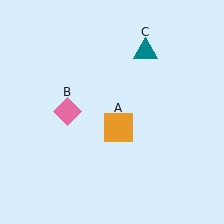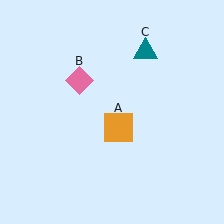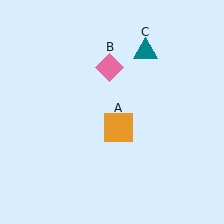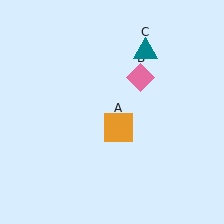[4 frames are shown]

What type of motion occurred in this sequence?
The pink diamond (object B) rotated clockwise around the center of the scene.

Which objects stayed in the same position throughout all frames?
Orange square (object A) and teal triangle (object C) remained stationary.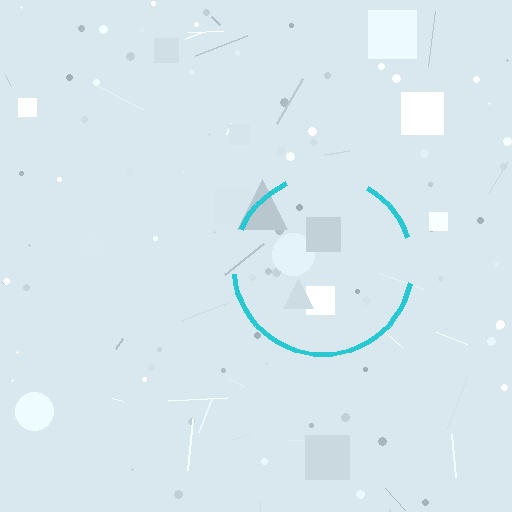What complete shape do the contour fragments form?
The contour fragments form a circle.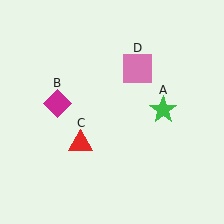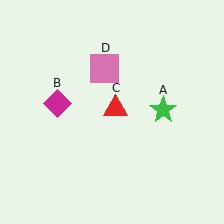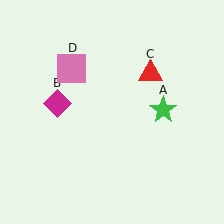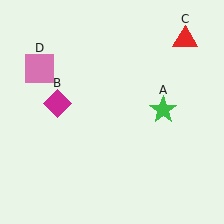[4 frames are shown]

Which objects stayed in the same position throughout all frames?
Green star (object A) and magenta diamond (object B) remained stationary.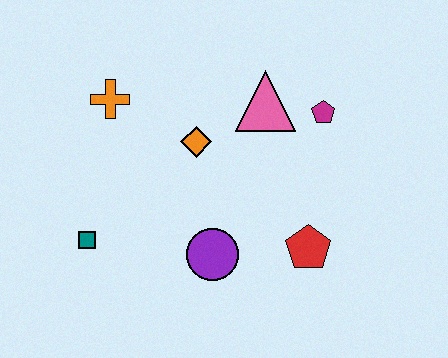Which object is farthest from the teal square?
The magenta pentagon is farthest from the teal square.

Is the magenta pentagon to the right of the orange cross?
Yes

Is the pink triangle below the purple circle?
No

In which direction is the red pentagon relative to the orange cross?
The red pentagon is to the right of the orange cross.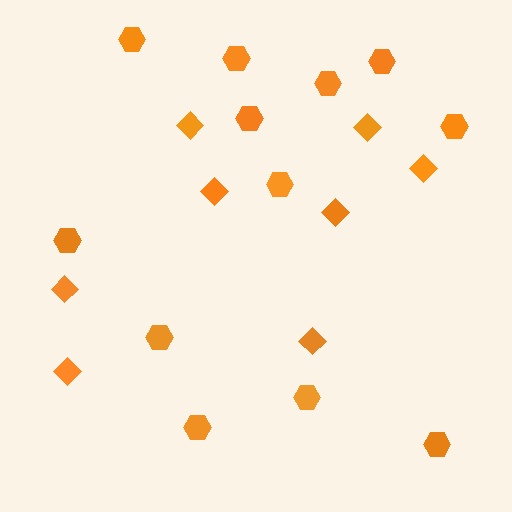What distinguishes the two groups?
There are 2 groups: one group of diamonds (8) and one group of hexagons (12).